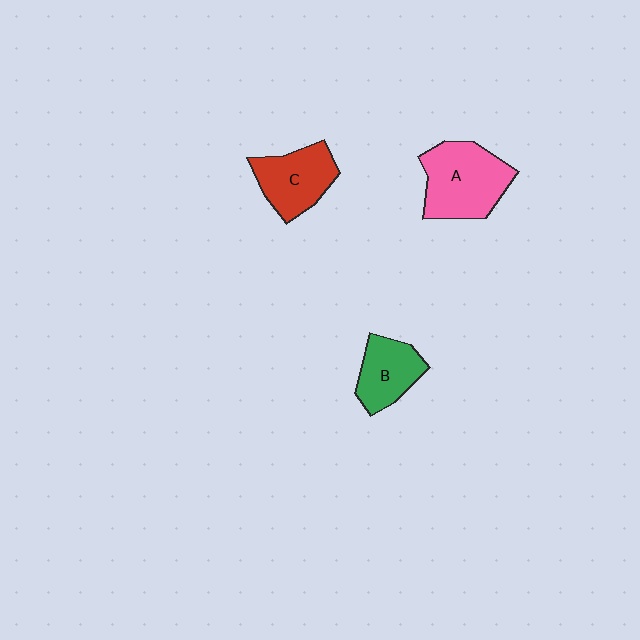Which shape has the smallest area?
Shape B (green).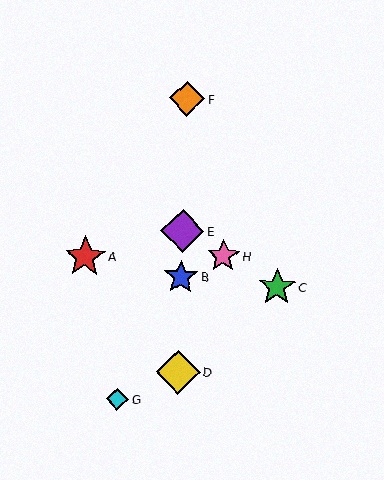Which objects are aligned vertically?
Objects B, D, E, F are aligned vertically.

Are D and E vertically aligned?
Yes, both are at x≈178.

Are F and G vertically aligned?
No, F is at x≈187 and G is at x≈117.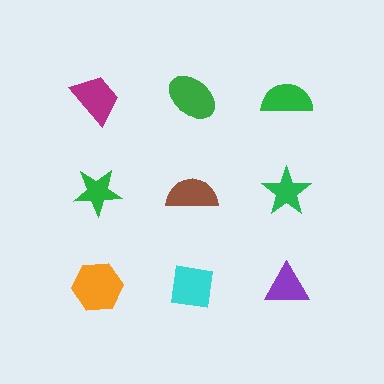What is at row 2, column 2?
A brown semicircle.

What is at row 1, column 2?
A green ellipse.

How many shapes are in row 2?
3 shapes.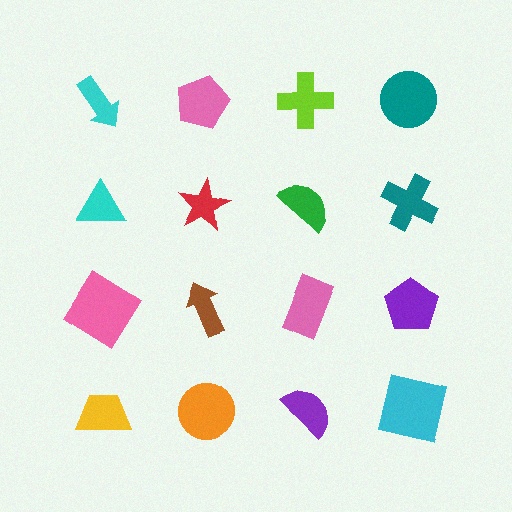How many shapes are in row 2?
4 shapes.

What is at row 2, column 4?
A teal cross.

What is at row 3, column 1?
A pink diamond.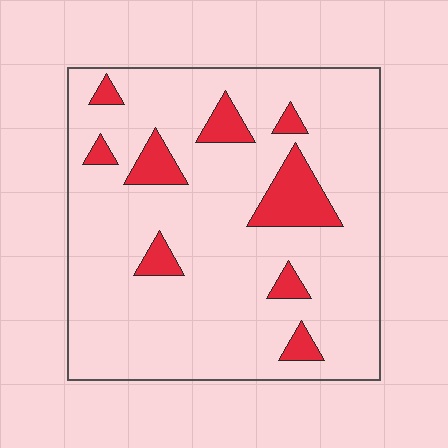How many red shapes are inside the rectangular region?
9.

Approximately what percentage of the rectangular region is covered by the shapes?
Approximately 15%.